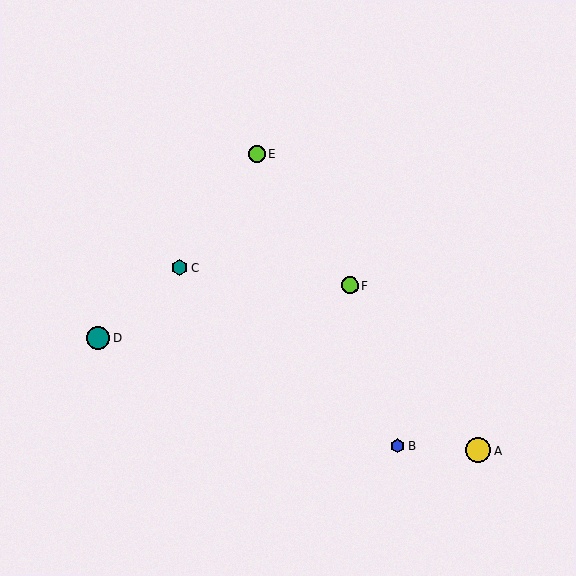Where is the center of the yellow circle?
The center of the yellow circle is at (478, 450).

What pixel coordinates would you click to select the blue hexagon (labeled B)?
Click at (398, 445) to select the blue hexagon B.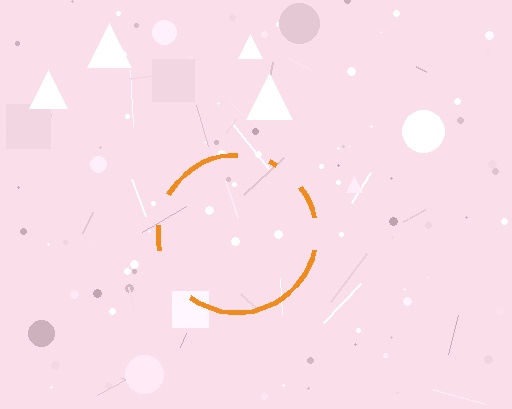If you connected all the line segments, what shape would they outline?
They would outline a circle.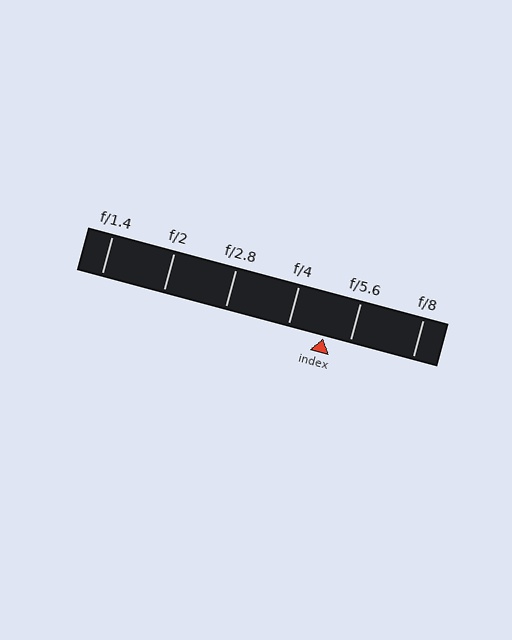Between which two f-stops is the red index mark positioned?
The index mark is between f/4 and f/5.6.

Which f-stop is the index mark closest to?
The index mark is closest to f/5.6.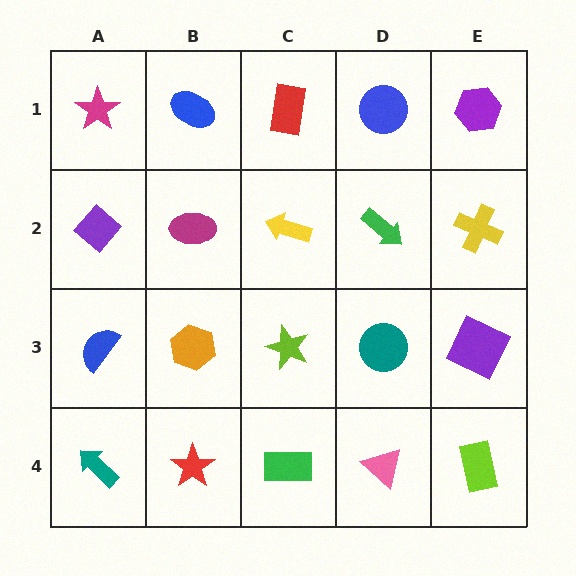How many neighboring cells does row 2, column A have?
3.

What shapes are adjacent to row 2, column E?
A purple hexagon (row 1, column E), a purple square (row 3, column E), a green arrow (row 2, column D).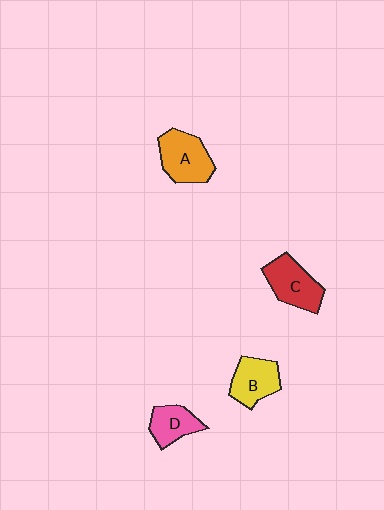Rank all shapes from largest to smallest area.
From largest to smallest: A (orange), C (red), B (yellow), D (pink).